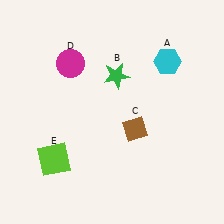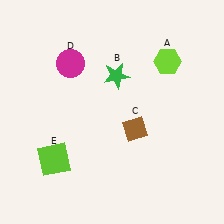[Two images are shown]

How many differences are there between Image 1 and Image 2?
There is 1 difference between the two images.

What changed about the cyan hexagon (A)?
In Image 1, A is cyan. In Image 2, it changed to lime.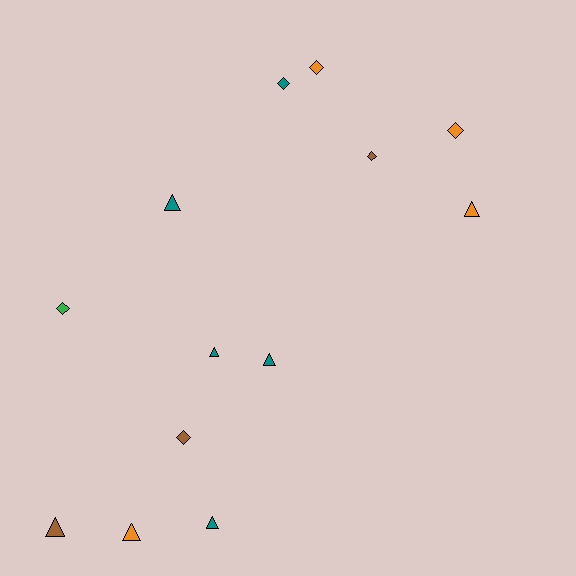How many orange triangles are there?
There are 2 orange triangles.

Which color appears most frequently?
Teal, with 5 objects.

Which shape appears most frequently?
Triangle, with 7 objects.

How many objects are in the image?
There are 13 objects.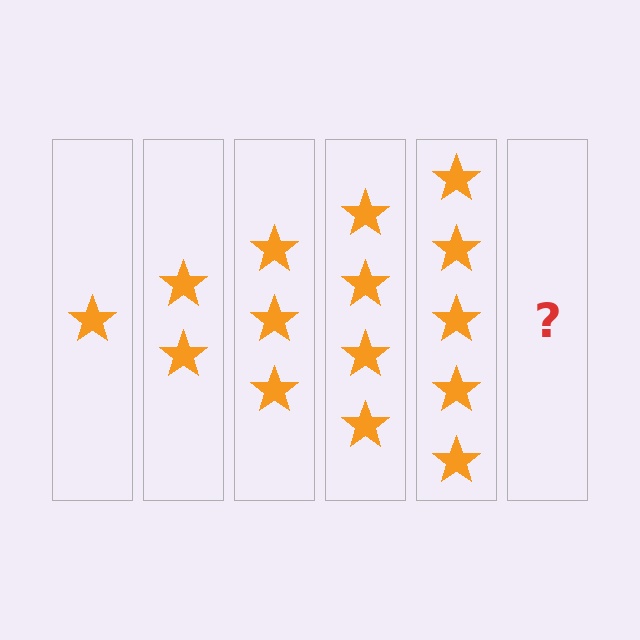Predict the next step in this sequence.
The next step is 6 stars.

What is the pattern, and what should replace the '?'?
The pattern is that each step adds one more star. The '?' should be 6 stars.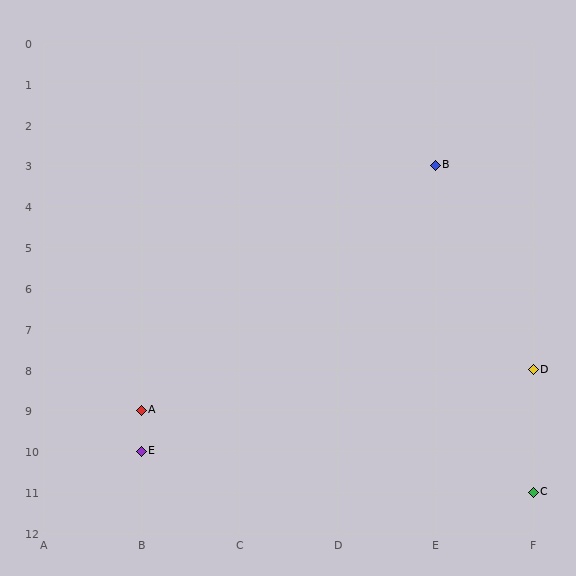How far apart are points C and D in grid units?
Points C and D are 3 rows apart.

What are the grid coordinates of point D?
Point D is at grid coordinates (F, 8).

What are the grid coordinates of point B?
Point B is at grid coordinates (E, 3).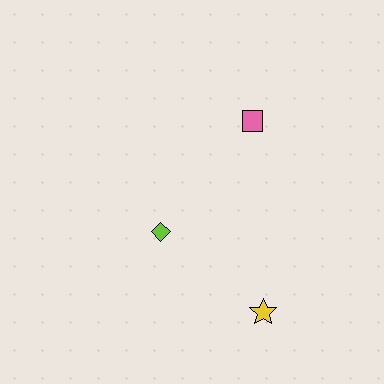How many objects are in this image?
There are 3 objects.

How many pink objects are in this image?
There is 1 pink object.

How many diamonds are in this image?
There is 1 diamond.